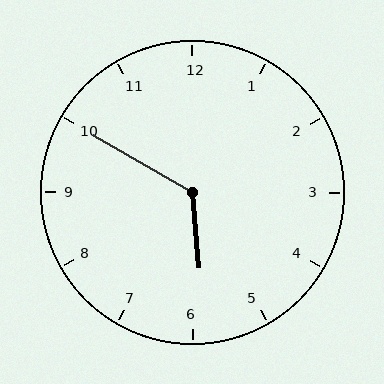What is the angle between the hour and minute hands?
Approximately 125 degrees.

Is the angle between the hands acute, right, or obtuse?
It is obtuse.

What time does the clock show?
5:50.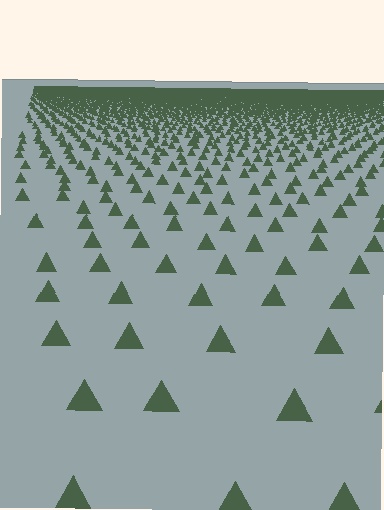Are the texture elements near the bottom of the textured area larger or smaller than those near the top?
Larger. Near the bottom, elements are closer to the viewer and appear at a bigger on-screen size.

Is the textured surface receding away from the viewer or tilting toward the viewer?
The surface is receding away from the viewer. Texture elements get smaller and denser toward the top.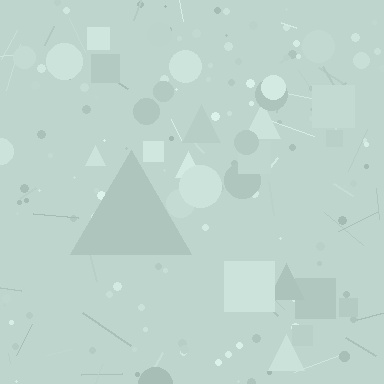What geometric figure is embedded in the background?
A triangle is embedded in the background.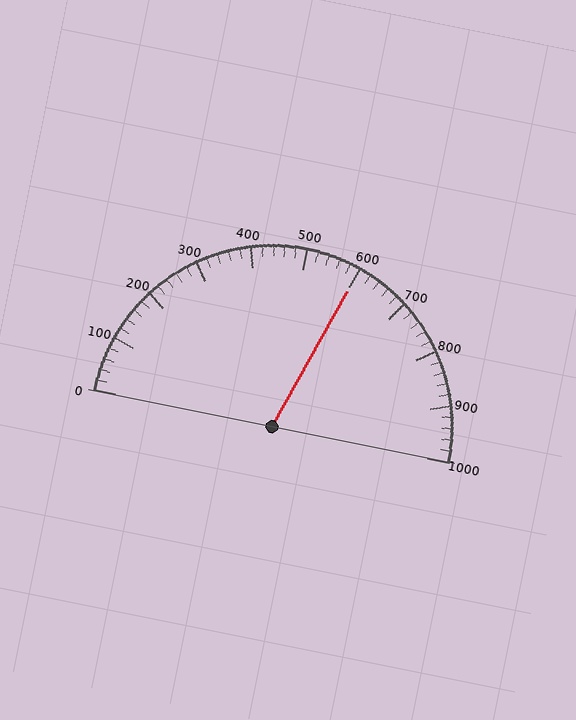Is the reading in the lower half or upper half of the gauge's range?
The reading is in the upper half of the range (0 to 1000).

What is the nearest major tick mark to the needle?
The nearest major tick mark is 600.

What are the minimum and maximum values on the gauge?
The gauge ranges from 0 to 1000.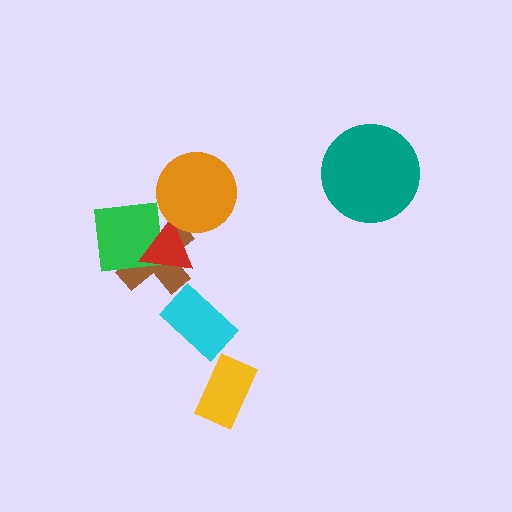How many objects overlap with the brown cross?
2 objects overlap with the brown cross.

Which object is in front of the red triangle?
The orange circle is in front of the red triangle.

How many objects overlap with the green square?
2 objects overlap with the green square.